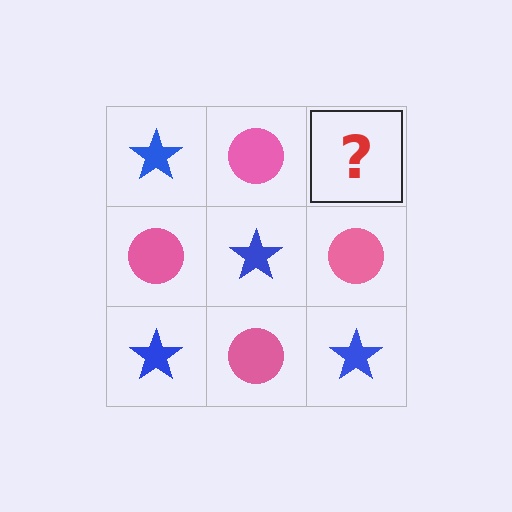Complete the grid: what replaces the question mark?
The question mark should be replaced with a blue star.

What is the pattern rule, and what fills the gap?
The rule is that it alternates blue star and pink circle in a checkerboard pattern. The gap should be filled with a blue star.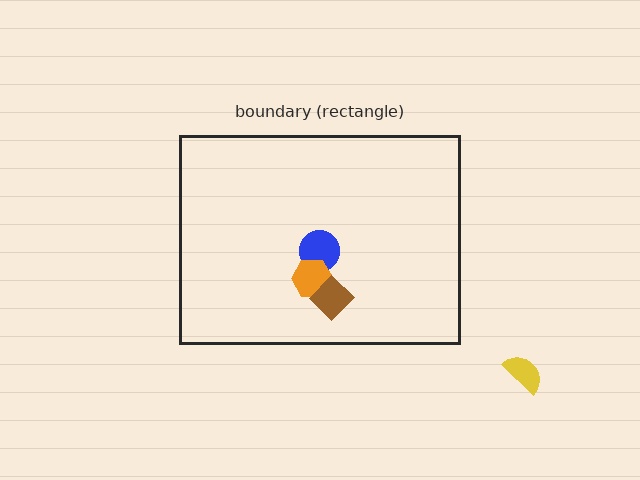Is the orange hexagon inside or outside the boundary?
Inside.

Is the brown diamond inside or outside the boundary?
Inside.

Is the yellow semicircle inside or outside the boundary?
Outside.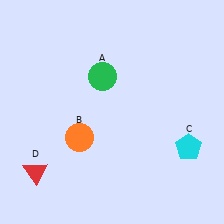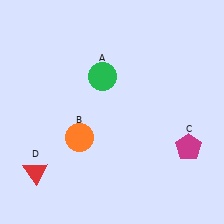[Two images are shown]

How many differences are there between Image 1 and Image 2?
There is 1 difference between the two images.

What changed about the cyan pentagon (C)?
In Image 1, C is cyan. In Image 2, it changed to magenta.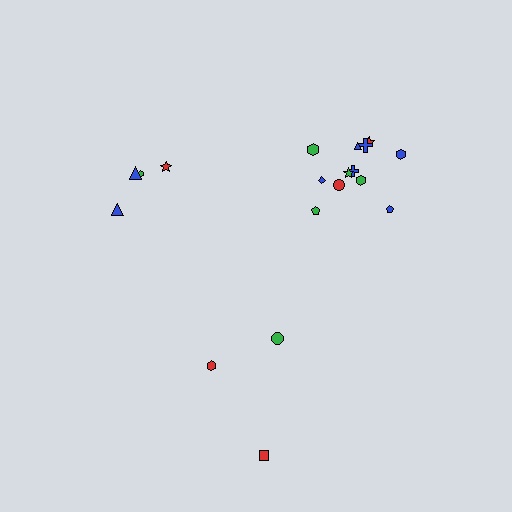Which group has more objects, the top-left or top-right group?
The top-right group.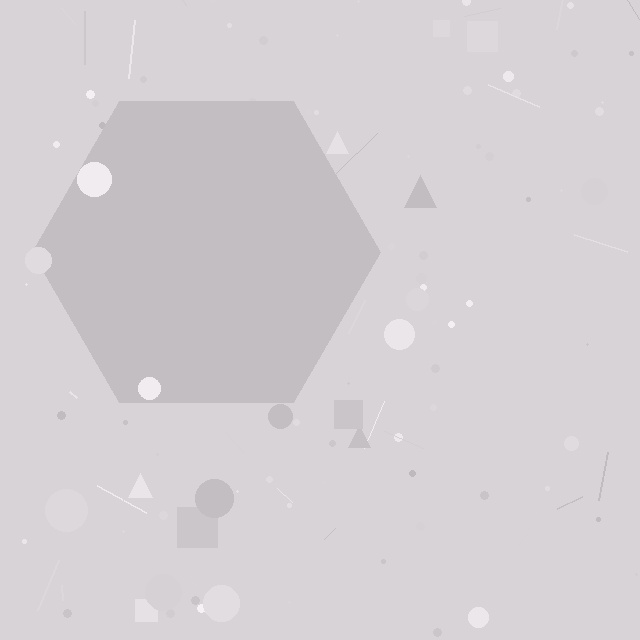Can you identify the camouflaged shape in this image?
The camouflaged shape is a hexagon.